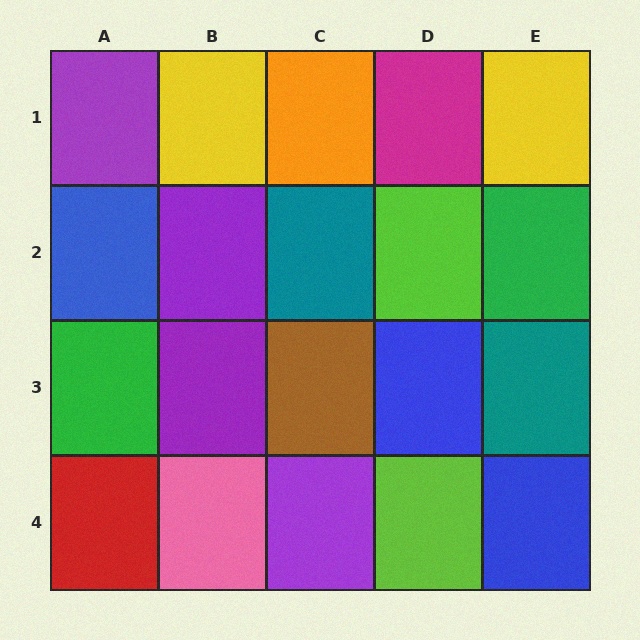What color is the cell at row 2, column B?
Purple.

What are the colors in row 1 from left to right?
Purple, yellow, orange, magenta, yellow.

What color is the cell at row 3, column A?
Green.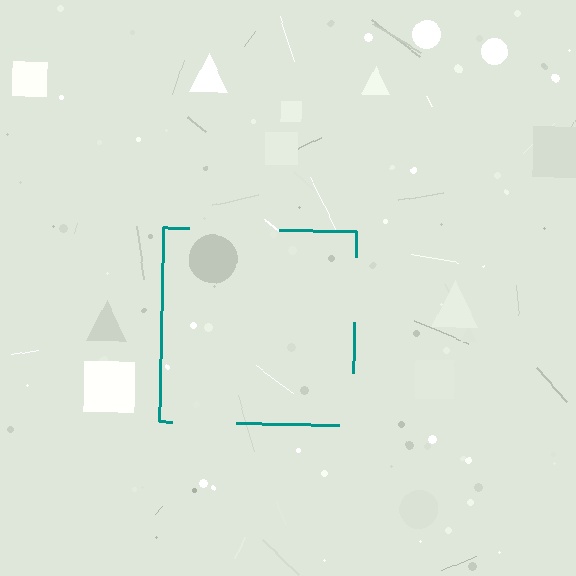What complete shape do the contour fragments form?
The contour fragments form a square.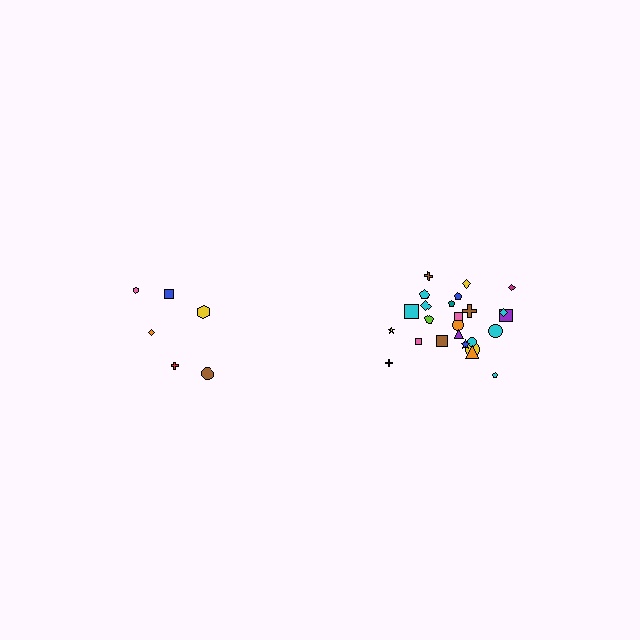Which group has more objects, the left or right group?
The right group.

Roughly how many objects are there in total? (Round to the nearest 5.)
Roughly 30 objects in total.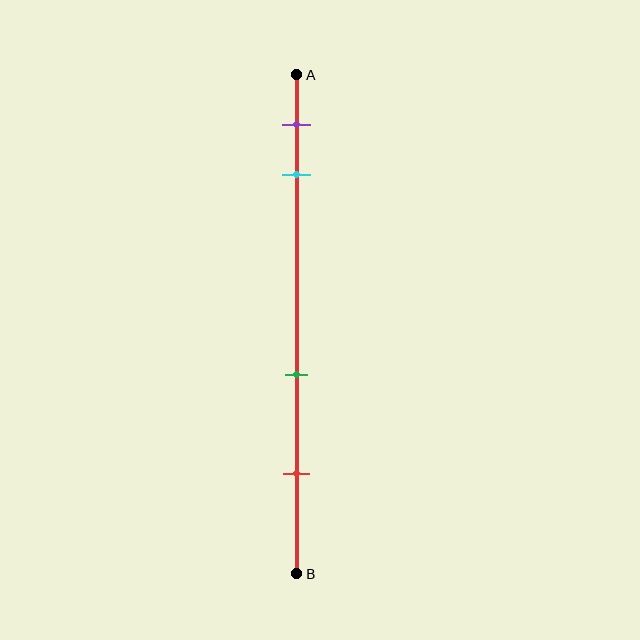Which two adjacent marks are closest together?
The purple and cyan marks are the closest adjacent pair.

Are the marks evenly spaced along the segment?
No, the marks are not evenly spaced.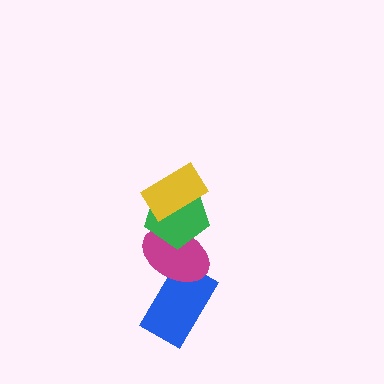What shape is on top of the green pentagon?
The yellow rectangle is on top of the green pentagon.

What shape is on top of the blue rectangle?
The magenta ellipse is on top of the blue rectangle.